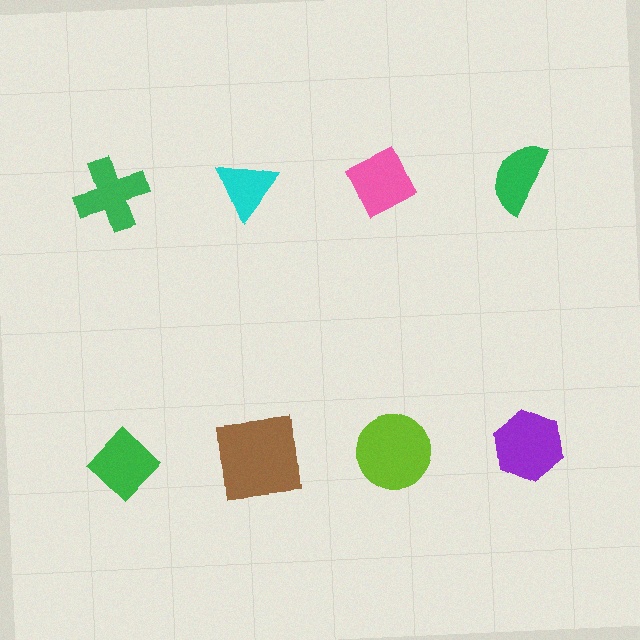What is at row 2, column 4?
A purple hexagon.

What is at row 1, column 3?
A pink diamond.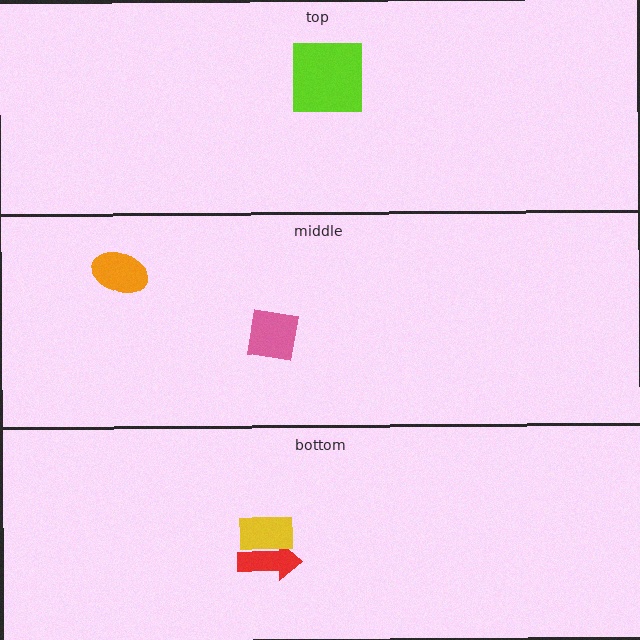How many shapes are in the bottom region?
2.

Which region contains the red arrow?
The bottom region.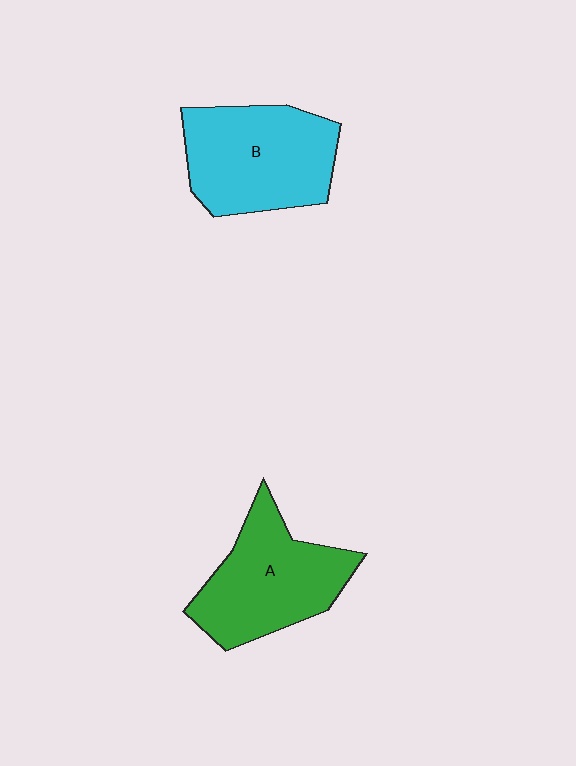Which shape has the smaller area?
Shape A (green).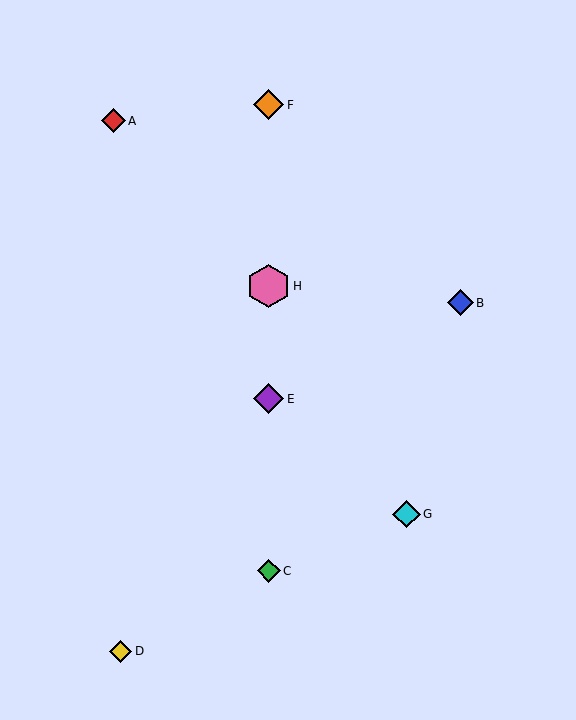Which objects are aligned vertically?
Objects C, E, F, H are aligned vertically.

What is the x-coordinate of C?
Object C is at x≈269.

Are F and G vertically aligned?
No, F is at x≈269 and G is at x≈406.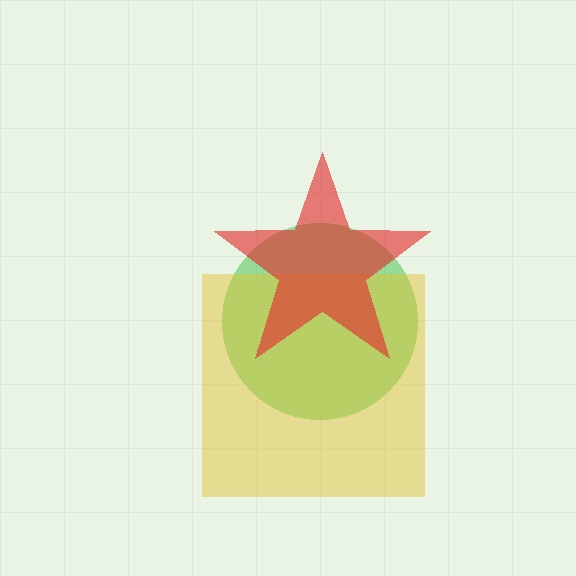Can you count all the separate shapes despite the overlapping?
Yes, there are 3 separate shapes.